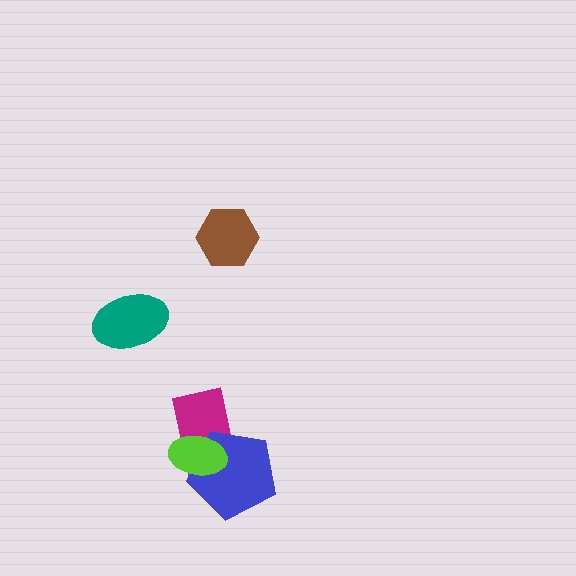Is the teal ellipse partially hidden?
No, no other shape covers it.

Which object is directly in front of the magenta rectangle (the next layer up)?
The blue pentagon is directly in front of the magenta rectangle.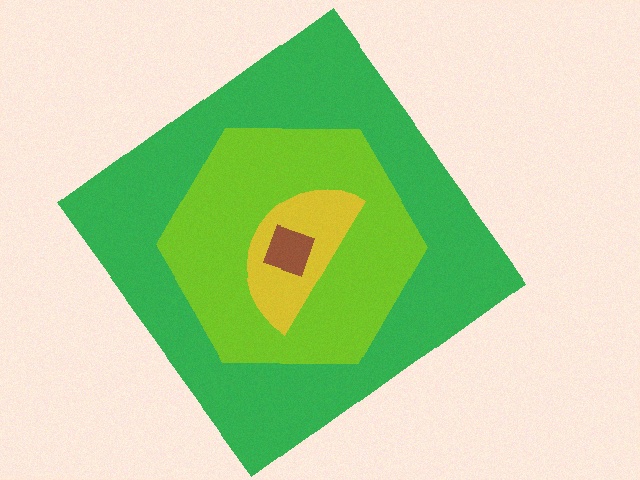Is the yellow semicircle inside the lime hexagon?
Yes.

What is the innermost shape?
The brown diamond.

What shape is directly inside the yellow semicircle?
The brown diamond.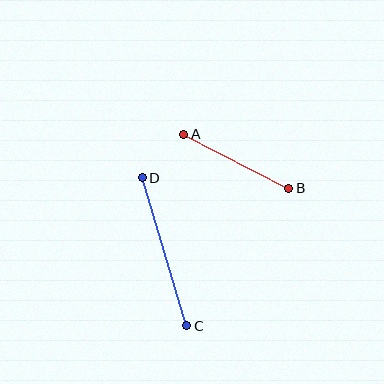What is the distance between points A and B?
The distance is approximately 118 pixels.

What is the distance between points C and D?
The distance is approximately 154 pixels.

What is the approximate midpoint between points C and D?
The midpoint is at approximately (164, 252) pixels.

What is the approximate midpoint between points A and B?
The midpoint is at approximately (236, 161) pixels.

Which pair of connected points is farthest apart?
Points C and D are farthest apart.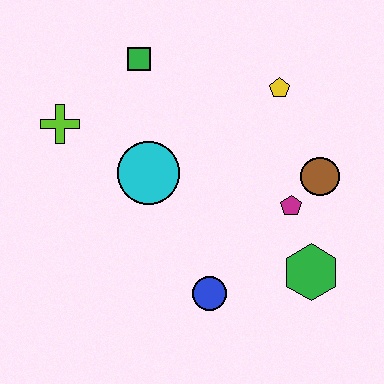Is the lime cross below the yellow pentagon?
Yes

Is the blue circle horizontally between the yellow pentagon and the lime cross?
Yes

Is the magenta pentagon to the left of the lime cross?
No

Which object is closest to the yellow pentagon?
The brown circle is closest to the yellow pentagon.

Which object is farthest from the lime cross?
The green hexagon is farthest from the lime cross.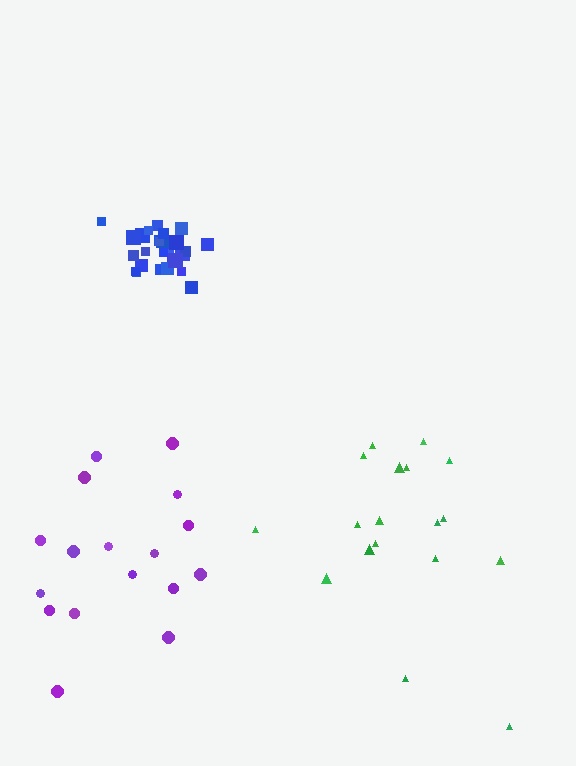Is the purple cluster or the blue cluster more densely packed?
Blue.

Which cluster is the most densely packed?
Blue.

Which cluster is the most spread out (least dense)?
Green.